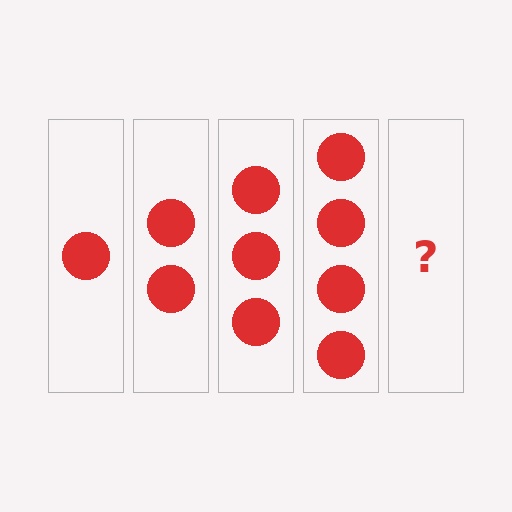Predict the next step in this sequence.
The next step is 5 circles.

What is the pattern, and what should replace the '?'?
The pattern is that each step adds one more circle. The '?' should be 5 circles.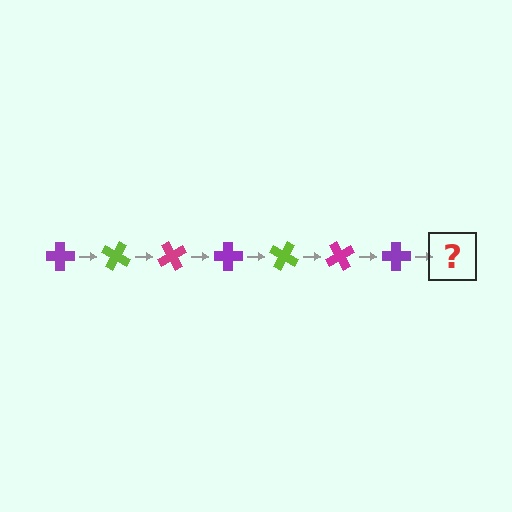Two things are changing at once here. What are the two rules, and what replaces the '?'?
The two rules are that it rotates 30 degrees each step and the color cycles through purple, lime, and magenta. The '?' should be a lime cross, rotated 210 degrees from the start.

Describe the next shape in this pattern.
It should be a lime cross, rotated 210 degrees from the start.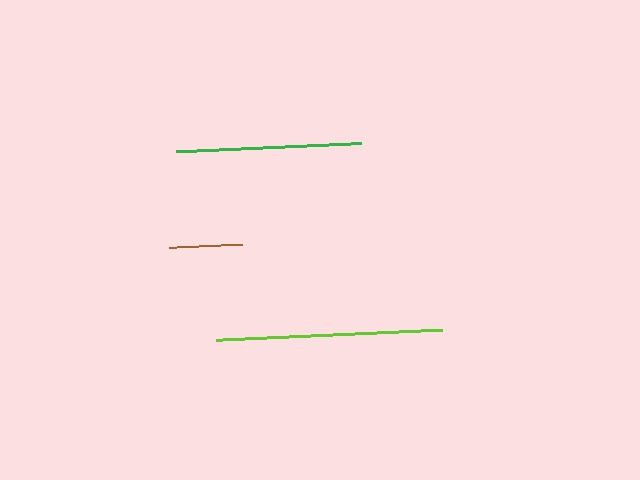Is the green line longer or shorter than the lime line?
The lime line is longer than the green line.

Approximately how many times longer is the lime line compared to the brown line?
The lime line is approximately 3.1 times the length of the brown line.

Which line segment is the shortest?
The brown line is the shortest at approximately 74 pixels.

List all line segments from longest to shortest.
From longest to shortest: lime, green, brown.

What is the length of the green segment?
The green segment is approximately 185 pixels long.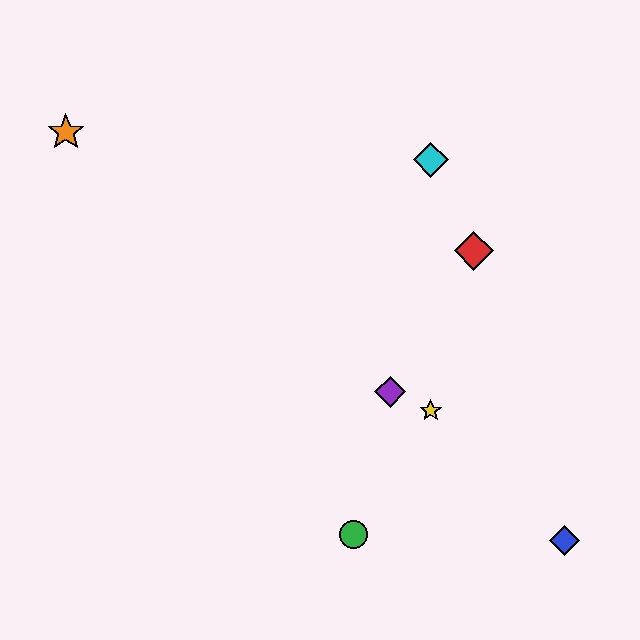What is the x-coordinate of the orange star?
The orange star is at x≈66.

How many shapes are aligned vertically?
2 shapes (the yellow star, the cyan diamond) are aligned vertically.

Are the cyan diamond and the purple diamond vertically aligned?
No, the cyan diamond is at x≈431 and the purple diamond is at x≈390.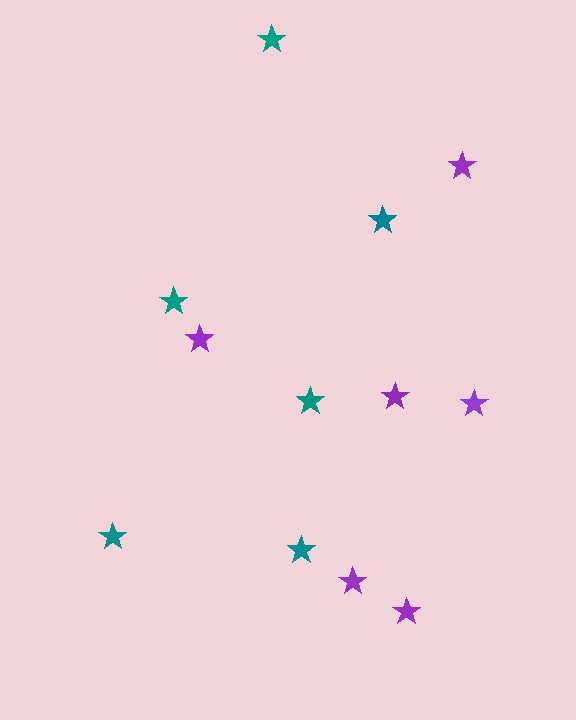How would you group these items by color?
There are 2 groups: one group of teal stars (6) and one group of purple stars (6).